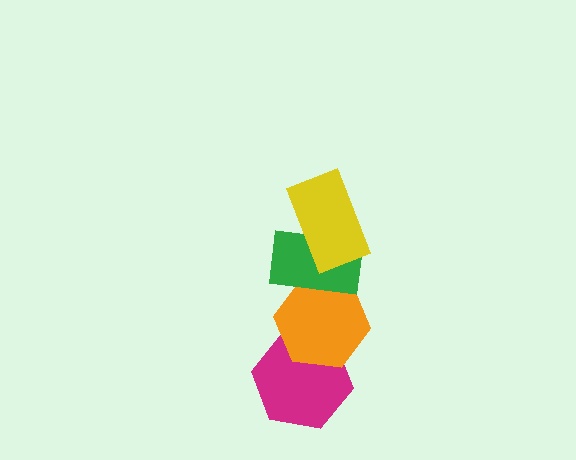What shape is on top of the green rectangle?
The yellow rectangle is on top of the green rectangle.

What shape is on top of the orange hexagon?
The green rectangle is on top of the orange hexagon.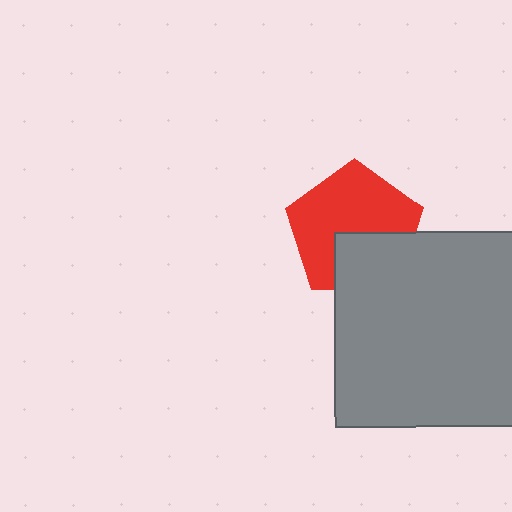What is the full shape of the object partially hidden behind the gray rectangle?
The partially hidden object is a red pentagon.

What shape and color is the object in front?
The object in front is a gray rectangle.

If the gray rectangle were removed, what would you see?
You would see the complete red pentagon.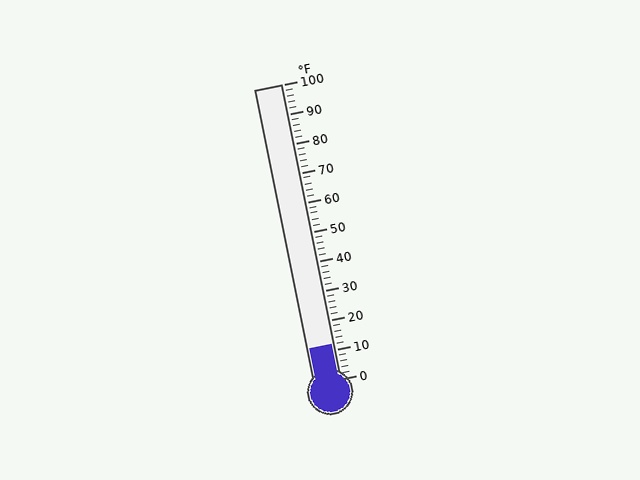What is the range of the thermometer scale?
The thermometer scale ranges from 0°F to 100°F.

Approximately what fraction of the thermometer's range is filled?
The thermometer is filled to approximately 10% of its range.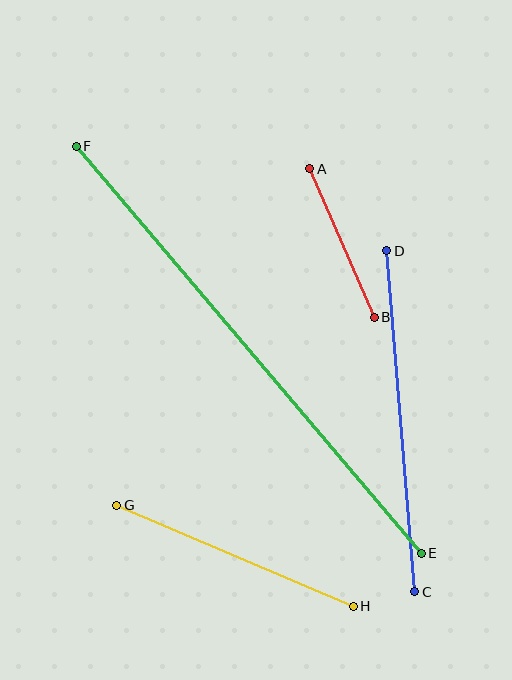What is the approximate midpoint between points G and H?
The midpoint is at approximately (235, 556) pixels.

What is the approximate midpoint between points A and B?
The midpoint is at approximately (342, 243) pixels.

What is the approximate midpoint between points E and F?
The midpoint is at approximately (249, 350) pixels.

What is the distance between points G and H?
The distance is approximately 257 pixels.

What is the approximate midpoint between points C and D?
The midpoint is at approximately (401, 421) pixels.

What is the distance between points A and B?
The distance is approximately 162 pixels.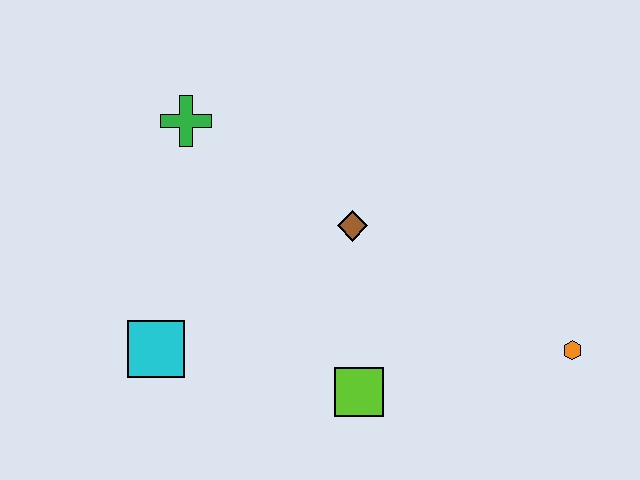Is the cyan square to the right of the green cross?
No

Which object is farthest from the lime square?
The green cross is farthest from the lime square.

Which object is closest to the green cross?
The brown diamond is closest to the green cross.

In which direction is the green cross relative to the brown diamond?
The green cross is to the left of the brown diamond.